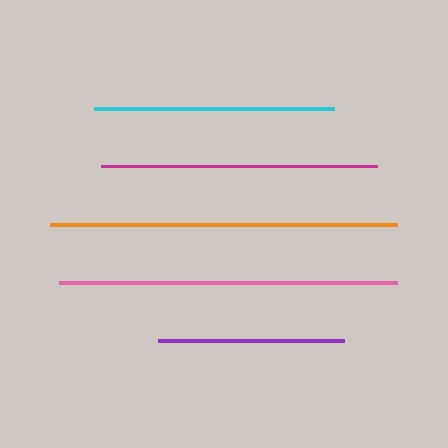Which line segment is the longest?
The orange line is the longest at approximately 347 pixels.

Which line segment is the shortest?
The purple line is the shortest at approximately 185 pixels.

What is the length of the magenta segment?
The magenta segment is approximately 276 pixels long.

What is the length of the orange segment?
The orange segment is approximately 347 pixels long.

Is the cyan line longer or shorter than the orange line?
The orange line is longer than the cyan line.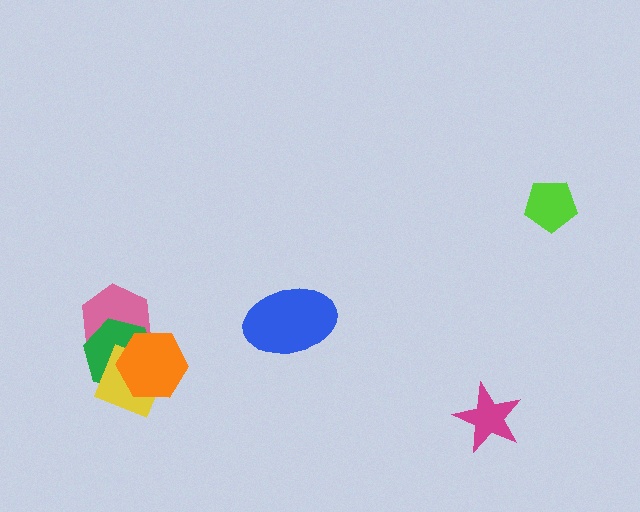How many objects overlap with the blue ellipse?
0 objects overlap with the blue ellipse.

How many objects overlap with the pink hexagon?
2 objects overlap with the pink hexagon.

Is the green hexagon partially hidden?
Yes, it is partially covered by another shape.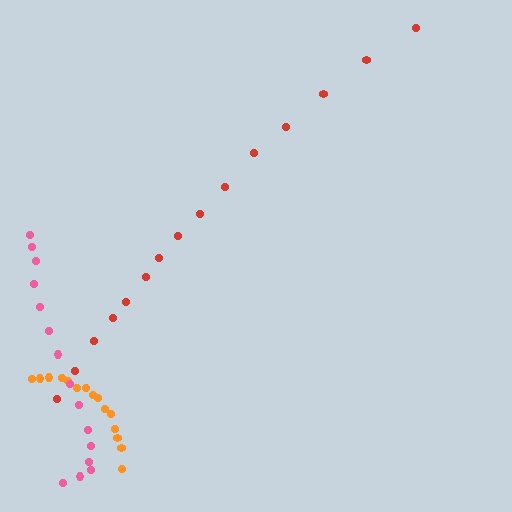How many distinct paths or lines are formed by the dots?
There are 3 distinct paths.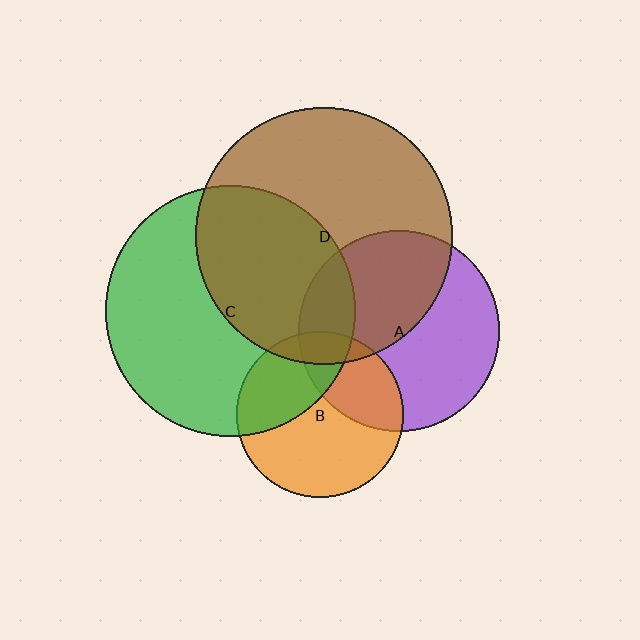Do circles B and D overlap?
Yes.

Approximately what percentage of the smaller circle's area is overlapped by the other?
Approximately 10%.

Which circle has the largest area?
Circle D (brown).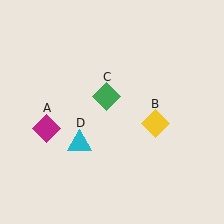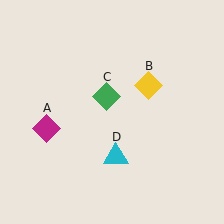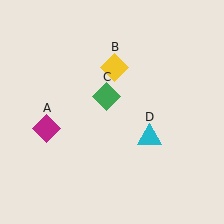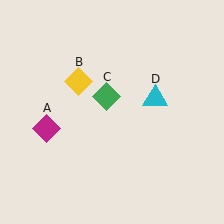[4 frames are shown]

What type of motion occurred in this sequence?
The yellow diamond (object B), cyan triangle (object D) rotated counterclockwise around the center of the scene.